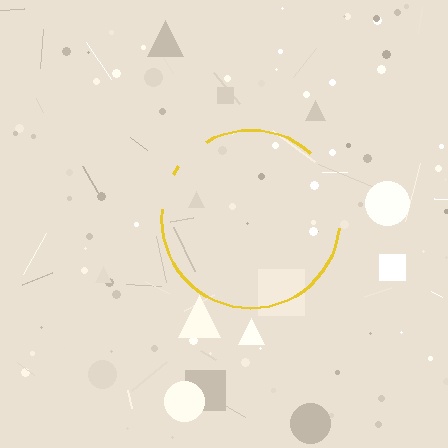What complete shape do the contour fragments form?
The contour fragments form a circle.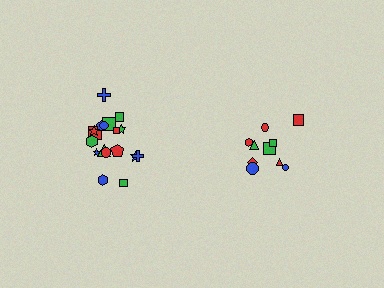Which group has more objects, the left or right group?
The left group.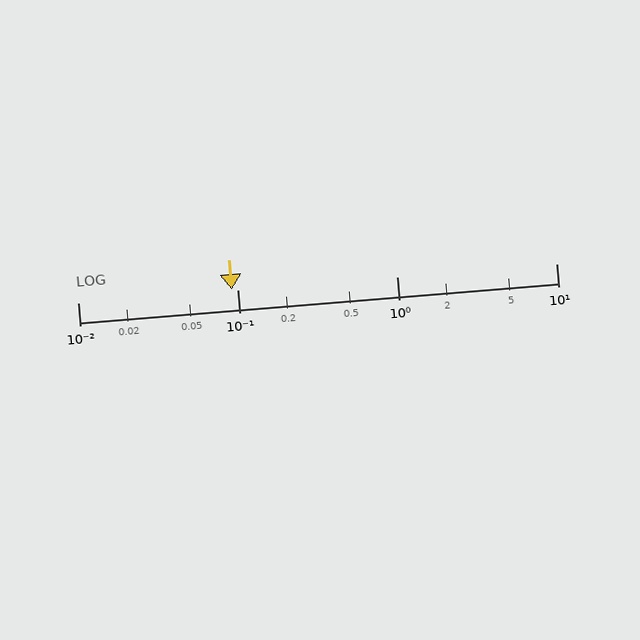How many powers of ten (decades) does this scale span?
The scale spans 3 decades, from 0.01 to 10.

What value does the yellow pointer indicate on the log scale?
The pointer indicates approximately 0.093.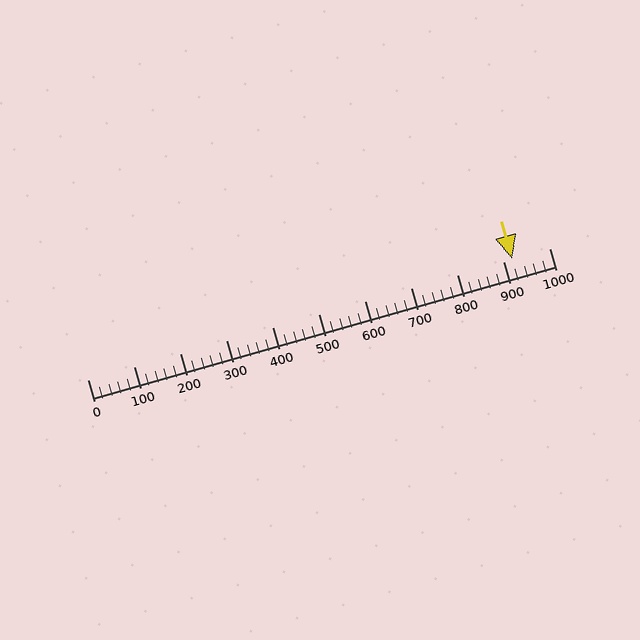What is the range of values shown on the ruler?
The ruler shows values from 0 to 1000.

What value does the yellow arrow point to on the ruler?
The yellow arrow points to approximately 920.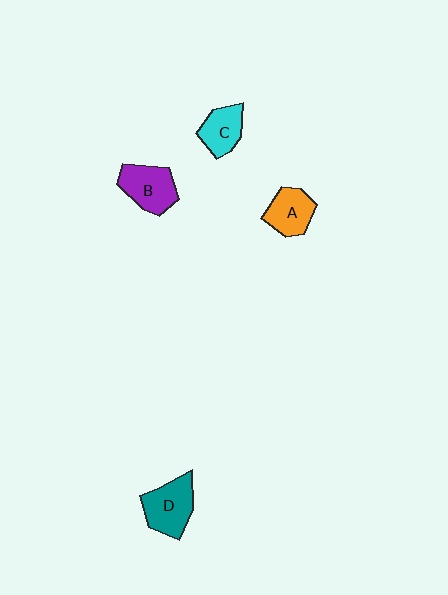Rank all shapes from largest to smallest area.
From largest to smallest: D (teal), B (purple), A (orange), C (cyan).